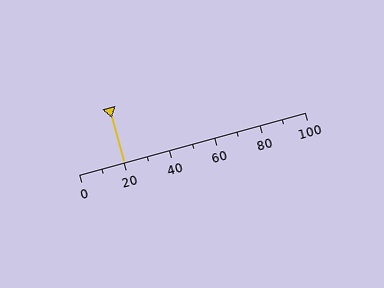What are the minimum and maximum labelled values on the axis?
The axis runs from 0 to 100.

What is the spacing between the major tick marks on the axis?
The major ticks are spaced 20 apart.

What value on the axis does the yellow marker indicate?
The marker indicates approximately 20.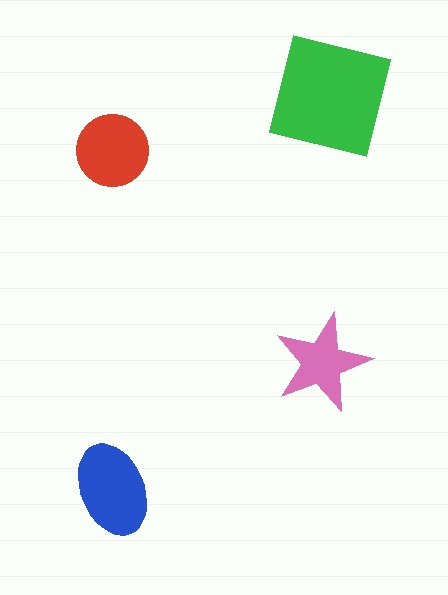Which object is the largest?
The green square.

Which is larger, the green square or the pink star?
The green square.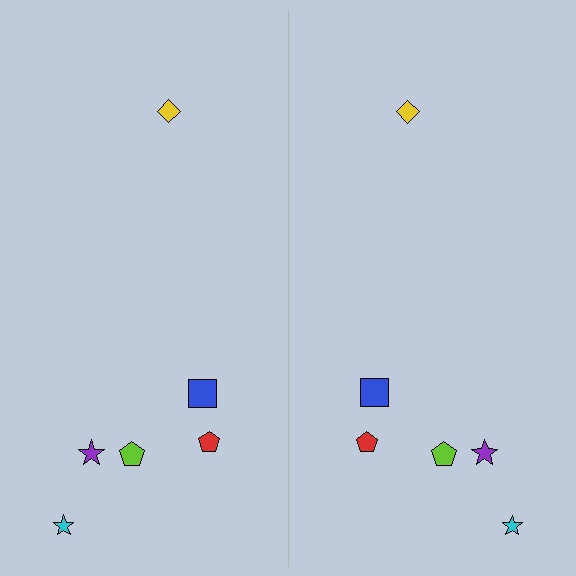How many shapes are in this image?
There are 12 shapes in this image.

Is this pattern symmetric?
Yes, this pattern has bilateral (reflection) symmetry.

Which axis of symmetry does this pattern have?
The pattern has a vertical axis of symmetry running through the center of the image.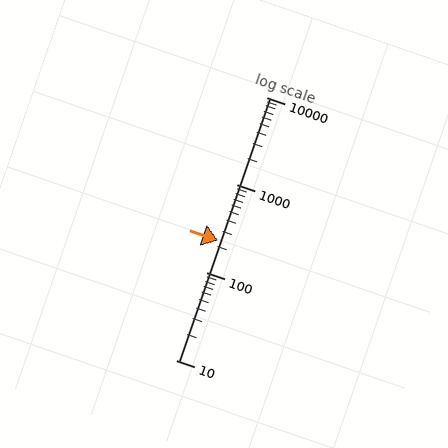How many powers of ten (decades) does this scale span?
The scale spans 3 decades, from 10 to 10000.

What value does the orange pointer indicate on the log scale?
The pointer indicates approximately 230.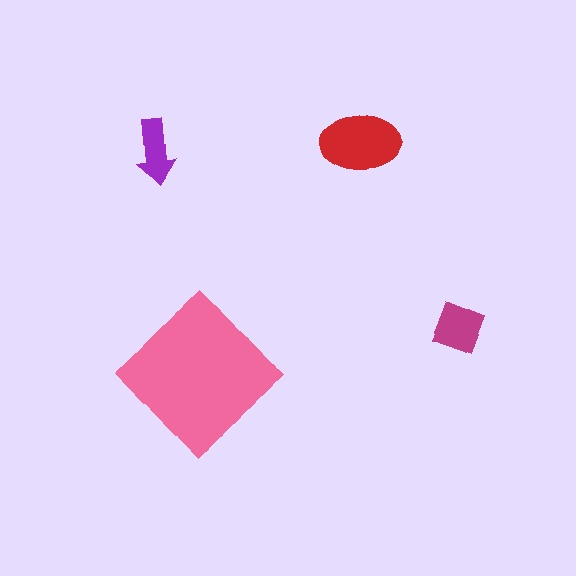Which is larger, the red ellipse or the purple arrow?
The red ellipse.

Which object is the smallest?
The purple arrow.